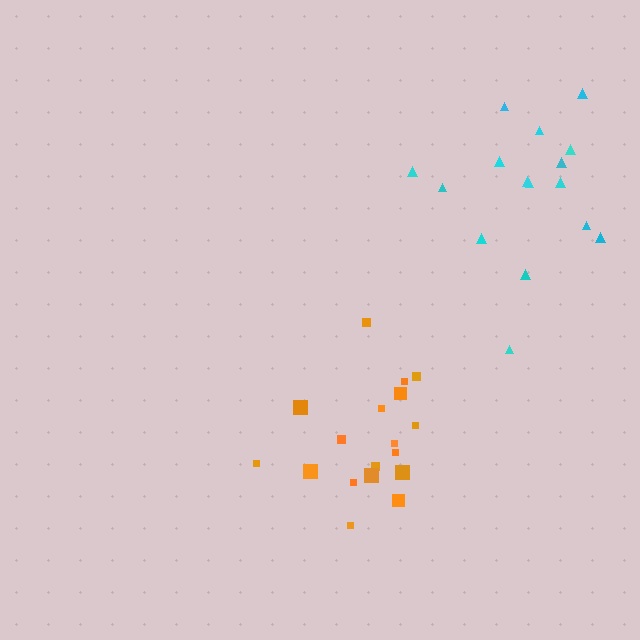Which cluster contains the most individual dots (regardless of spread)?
Orange (18).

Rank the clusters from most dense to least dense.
orange, cyan.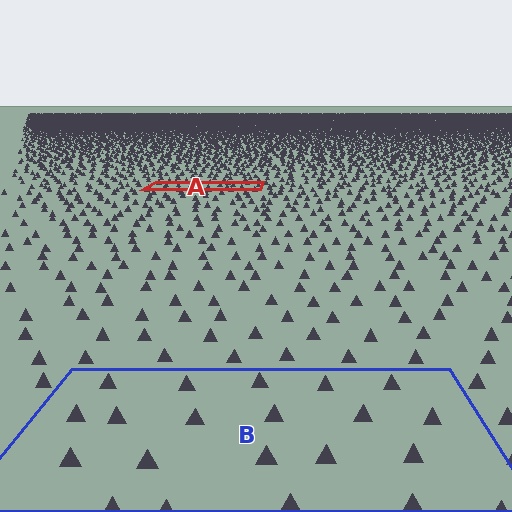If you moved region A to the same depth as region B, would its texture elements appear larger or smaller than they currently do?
They would appear larger. At a closer depth, the same texture elements are projected at a bigger on-screen size.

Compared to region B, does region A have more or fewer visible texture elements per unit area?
Region A has more texture elements per unit area — they are packed more densely because it is farther away.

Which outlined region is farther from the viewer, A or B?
Region A is farther from the viewer — the texture elements inside it appear smaller and more densely packed.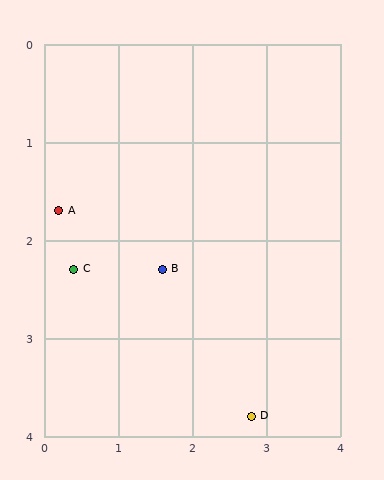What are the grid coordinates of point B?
Point B is at approximately (1.6, 2.3).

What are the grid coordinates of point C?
Point C is at approximately (0.4, 2.3).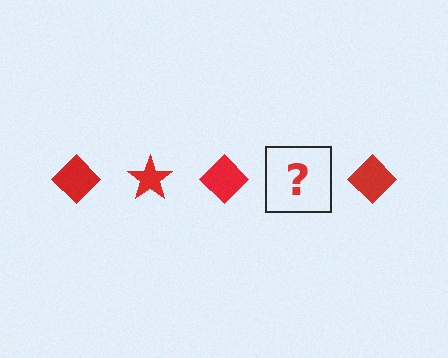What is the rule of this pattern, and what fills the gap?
The rule is that the pattern cycles through diamond, star shapes in red. The gap should be filled with a red star.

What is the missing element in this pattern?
The missing element is a red star.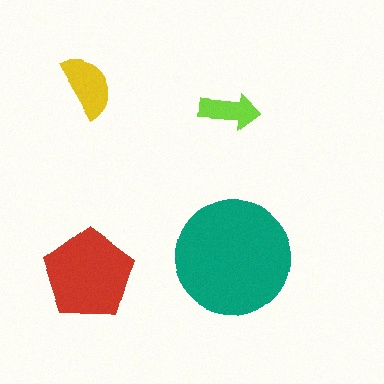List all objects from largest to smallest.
The teal circle, the red pentagon, the yellow semicircle, the lime arrow.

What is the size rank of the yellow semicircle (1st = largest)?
3rd.